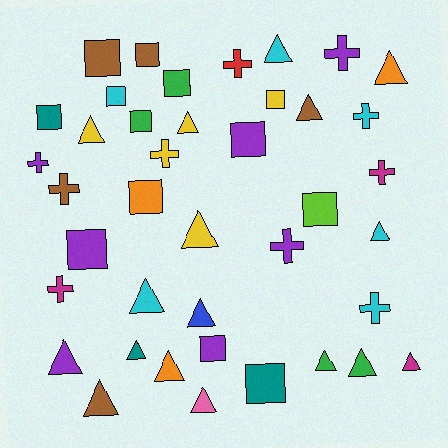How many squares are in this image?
There are 13 squares.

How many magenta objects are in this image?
There are 3 magenta objects.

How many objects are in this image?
There are 40 objects.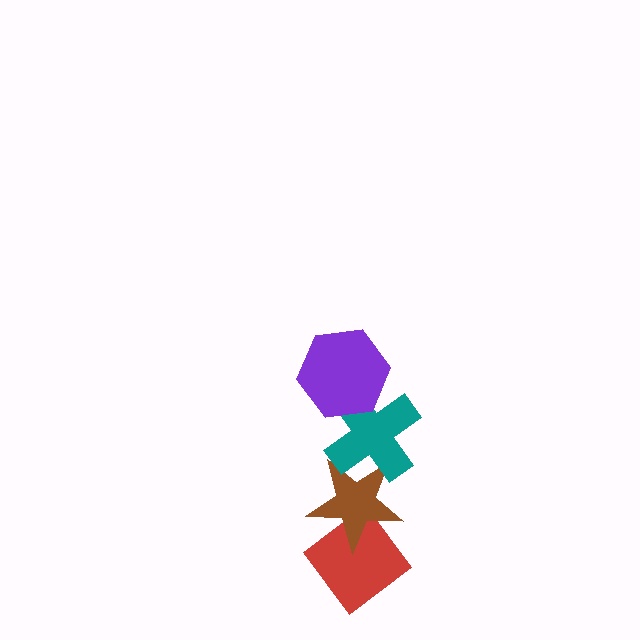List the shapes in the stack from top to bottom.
From top to bottom: the purple hexagon, the teal cross, the brown star, the red diamond.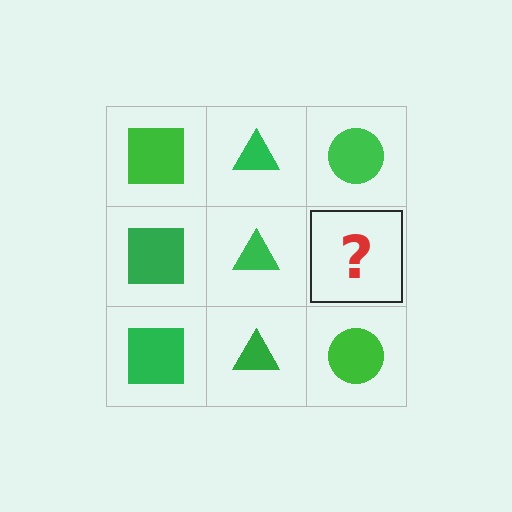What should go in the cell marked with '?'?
The missing cell should contain a green circle.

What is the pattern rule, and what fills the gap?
The rule is that each column has a consistent shape. The gap should be filled with a green circle.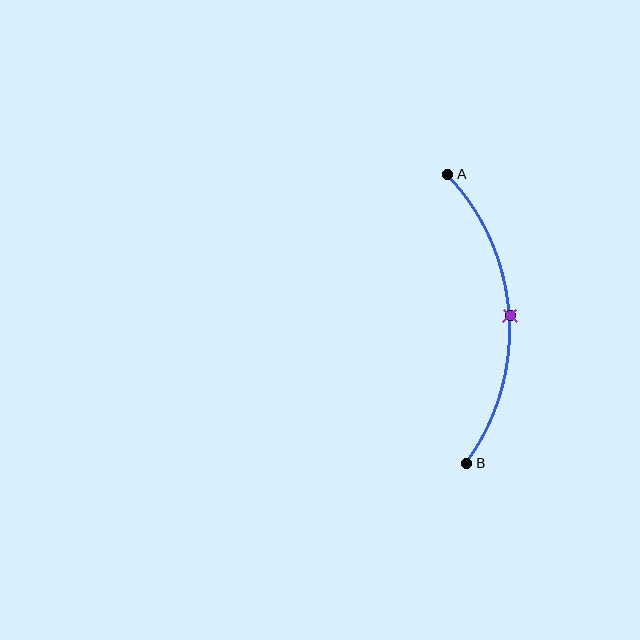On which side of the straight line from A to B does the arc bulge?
The arc bulges to the right of the straight line connecting A and B.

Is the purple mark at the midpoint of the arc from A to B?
Yes. The purple mark lies on the arc at equal arc-length from both A and B — it is the arc midpoint.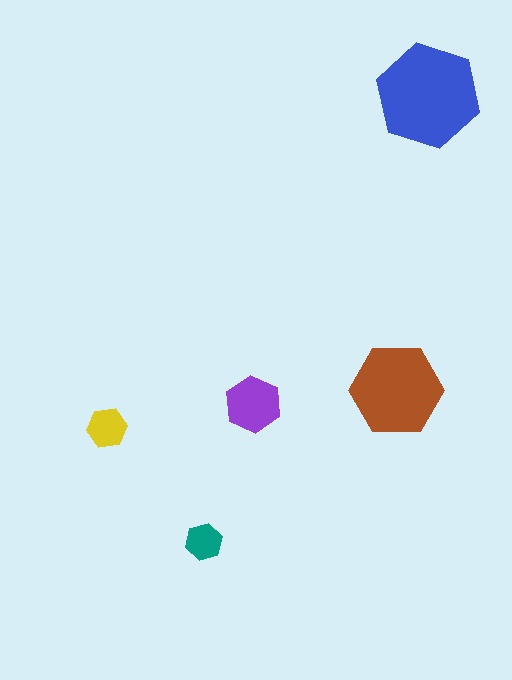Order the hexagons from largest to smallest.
the blue one, the brown one, the purple one, the yellow one, the teal one.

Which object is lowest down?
The teal hexagon is bottommost.